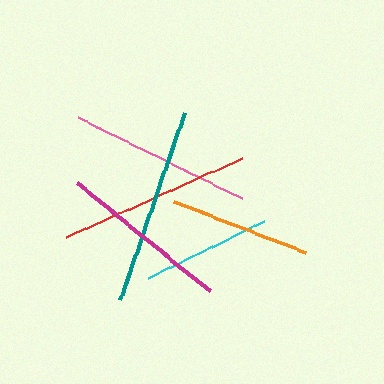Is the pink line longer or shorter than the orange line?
The pink line is longer than the orange line.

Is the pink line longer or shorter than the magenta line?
The pink line is longer than the magenta line.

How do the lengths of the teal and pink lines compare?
The teal and pink lines are approximately the same length.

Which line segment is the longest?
The teal line is the longest at approximately 199 pixels.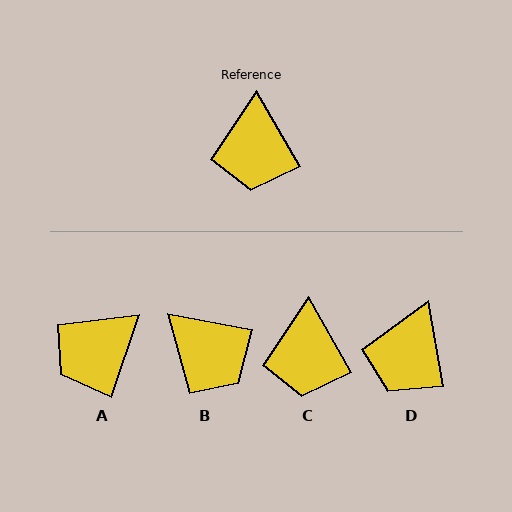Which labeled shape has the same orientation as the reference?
C.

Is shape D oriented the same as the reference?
No, it is off by about 20 degrees.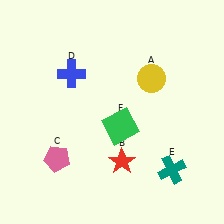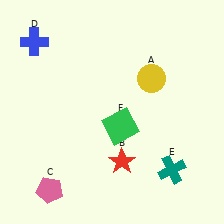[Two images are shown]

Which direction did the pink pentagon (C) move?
The pink pentagon (C) moved down.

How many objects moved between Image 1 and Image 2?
2 objects moved between the two images.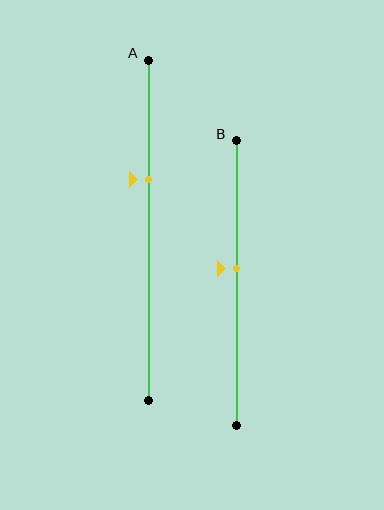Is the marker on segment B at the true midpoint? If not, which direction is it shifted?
No, the marker on segment B is shifted upward by about 5% of the segment length.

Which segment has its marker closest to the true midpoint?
Segment B has its marker closest to the true midpoint.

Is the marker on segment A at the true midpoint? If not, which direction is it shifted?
No, the marker on segment A is shifted upward by about 15% of the segment length.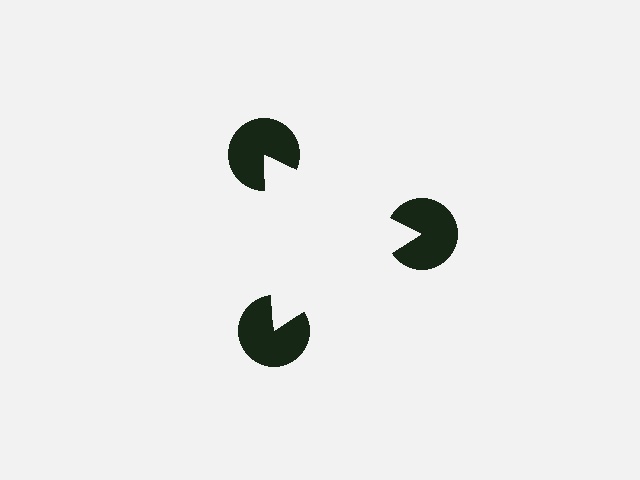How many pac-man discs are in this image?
There are 3 — one at each vertex of the illusory triangle.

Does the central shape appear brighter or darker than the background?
It typically appears slightly brighter than the background, even though no actual brightness change is drawn.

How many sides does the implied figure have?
3 sides.